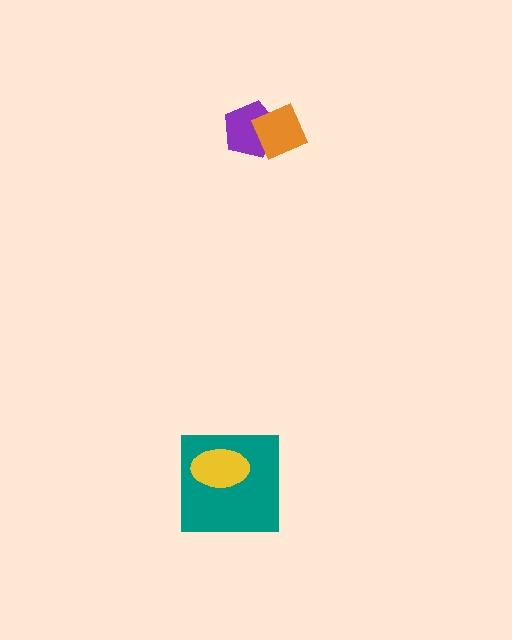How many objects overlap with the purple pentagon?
1 object overlaps with the purple pentagon.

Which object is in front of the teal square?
The yellow ellipse is in front of the teal square.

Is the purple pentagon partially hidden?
Yes, it is partially covered by another shape.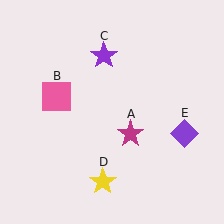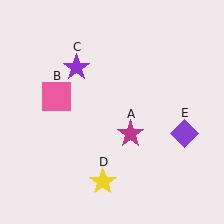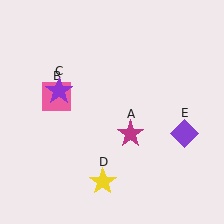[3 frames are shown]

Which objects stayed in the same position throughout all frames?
Magenta star (object A) and pink square (object B) and yellow star (object D) and purple diamond (object E) remained stationary.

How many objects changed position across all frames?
1 object changed position: purple star (object C).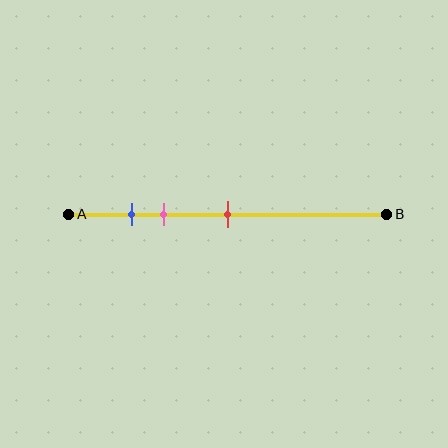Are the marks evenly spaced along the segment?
No, the marks are not evenly spaced.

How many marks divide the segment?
There are 3 marks dividing the segment.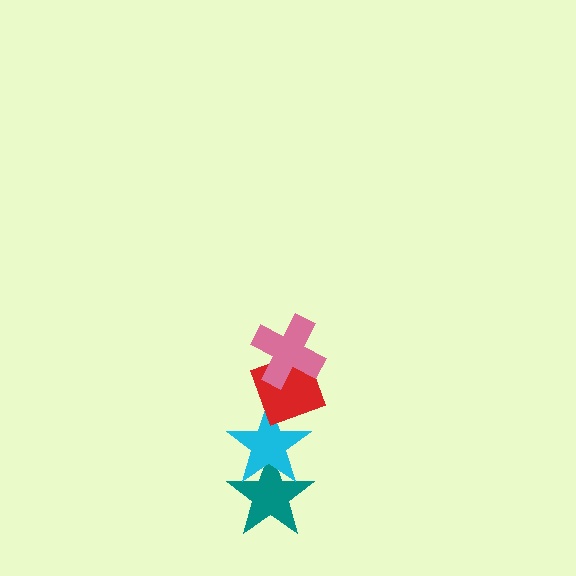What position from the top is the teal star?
The teal star is 4th from the top.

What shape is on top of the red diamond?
The pink cross is on top of the red diamond.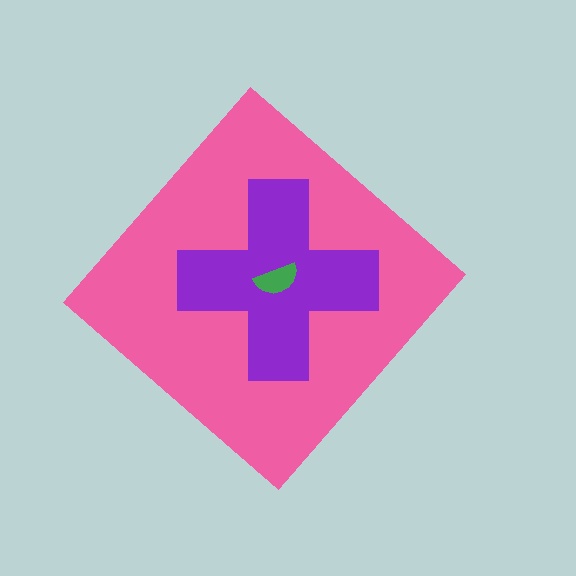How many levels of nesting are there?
3.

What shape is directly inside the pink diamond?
The purple cross.